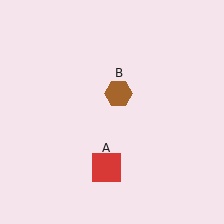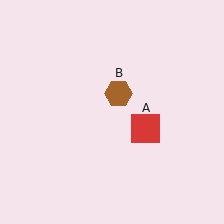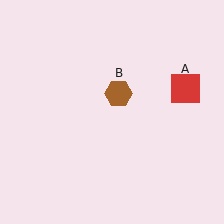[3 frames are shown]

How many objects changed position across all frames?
1 object changed position: red square (object A).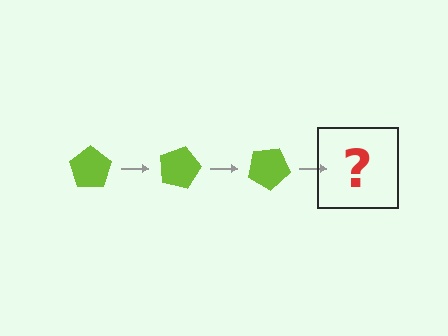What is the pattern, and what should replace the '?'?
The pattern is that the pentagon rotates 15 degrees each step. The '?' should be a lime pentagon rotated 45 degrees.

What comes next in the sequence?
The next element should be a lime pentagon rotated 45 degrees.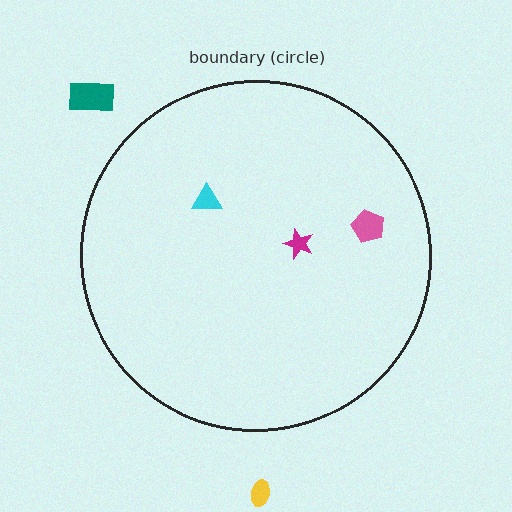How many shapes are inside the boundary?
3 inside, 2 outside.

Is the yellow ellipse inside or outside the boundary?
Outside.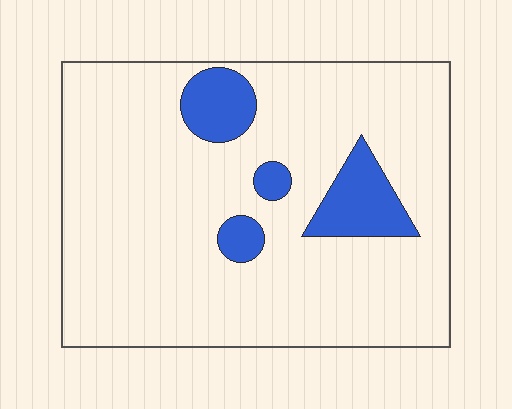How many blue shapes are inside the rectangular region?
4.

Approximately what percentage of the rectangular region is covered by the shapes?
Approximately 10%.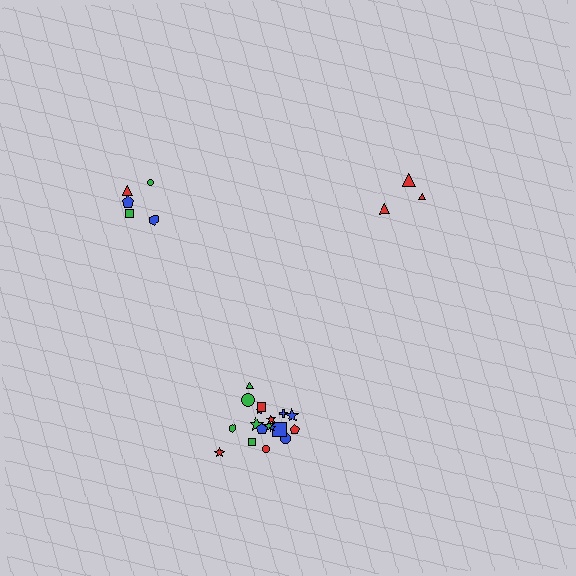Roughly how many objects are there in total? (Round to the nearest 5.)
Roughly 25 objects in total.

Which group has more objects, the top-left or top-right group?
The top-left group.